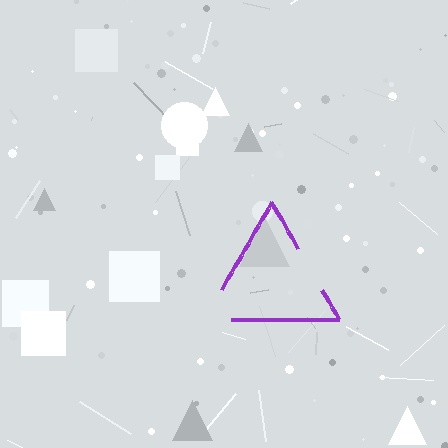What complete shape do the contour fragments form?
The contour fragments form a triangle.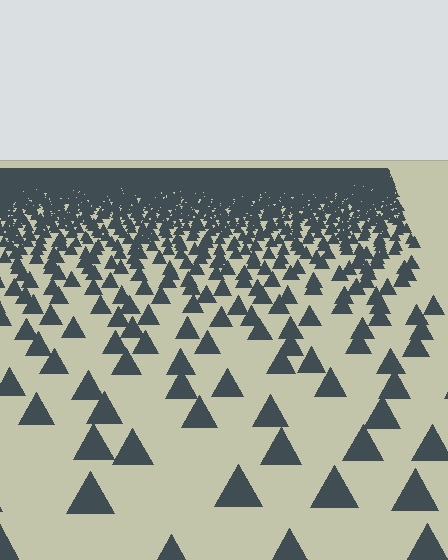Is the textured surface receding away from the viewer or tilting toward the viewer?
The surface is receding away from the viewer. Texture elements get smaller and denser toward the top.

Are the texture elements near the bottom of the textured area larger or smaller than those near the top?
Larger. Near the bottom, elements are closer to the viewer and appear at a bigger on-screen size.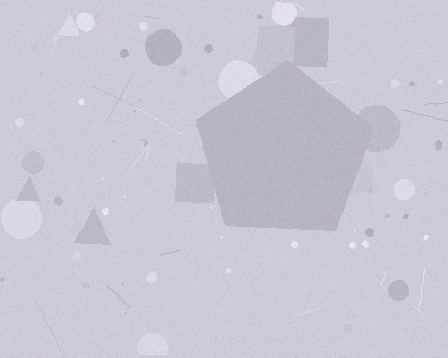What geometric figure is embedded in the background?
A pentagon is embedded in the background.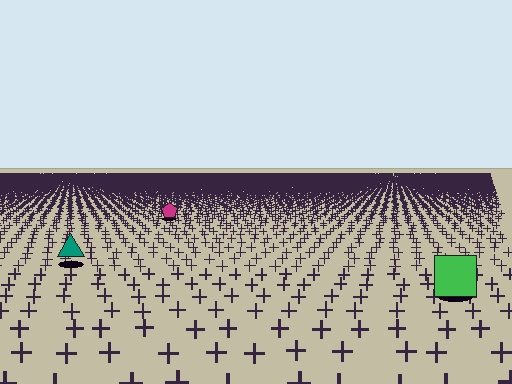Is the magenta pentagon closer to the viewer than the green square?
No. The green square is closer — you can tell from the texture gradient: the ground texture is coarser near it.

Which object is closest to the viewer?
The green square is closest. The texture marks near it are larger and more spread out.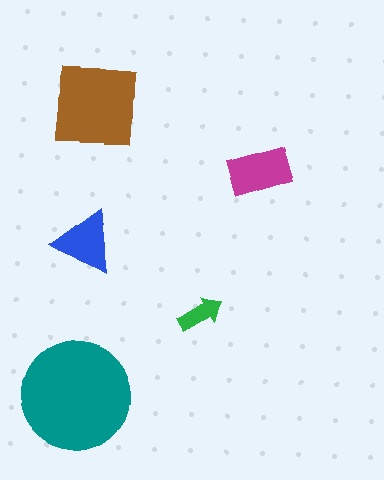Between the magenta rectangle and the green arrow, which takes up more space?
The magenta rectangle.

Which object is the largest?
The teal circle.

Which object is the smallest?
The green arrow.